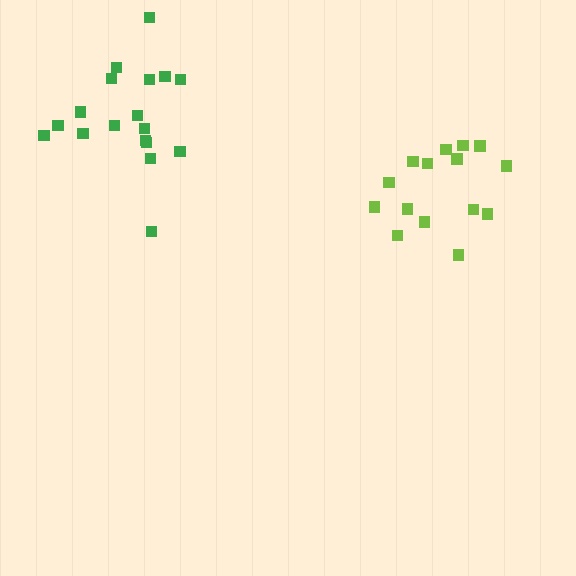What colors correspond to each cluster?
The clusters are colored: green, lime.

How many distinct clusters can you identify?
There are 2 distinct clusters.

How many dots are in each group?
Group 1: 18 dots, Group 2: 15 dots (33 total).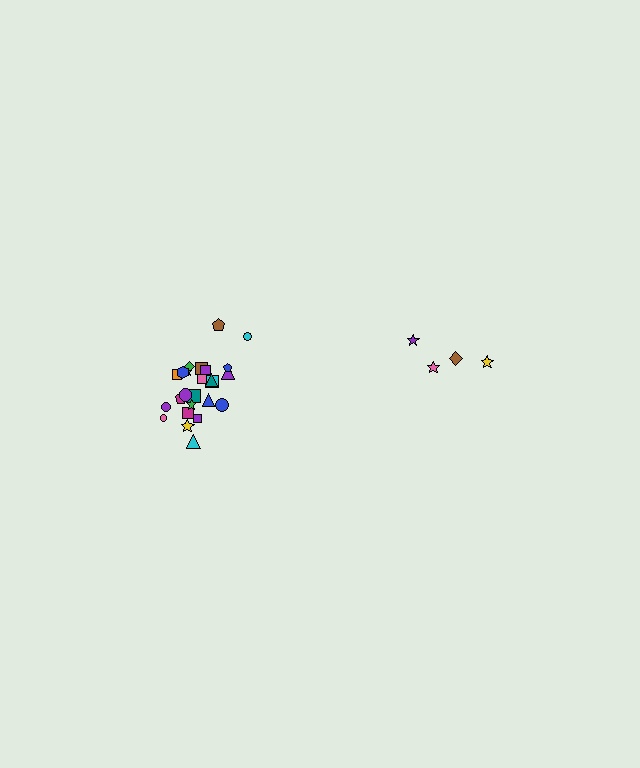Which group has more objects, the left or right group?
The left group.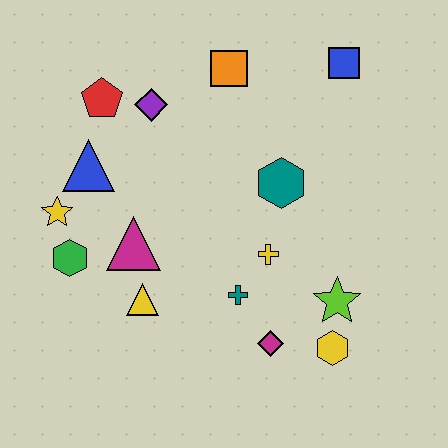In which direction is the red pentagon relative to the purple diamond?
The red pentagon is to the left of the purple diamond.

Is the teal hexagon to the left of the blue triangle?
No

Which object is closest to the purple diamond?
The red pentagon is closest to the purple diamond.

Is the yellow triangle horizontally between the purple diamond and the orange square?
No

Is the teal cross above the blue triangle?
No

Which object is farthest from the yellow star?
The blue square is farthest from the yellow star.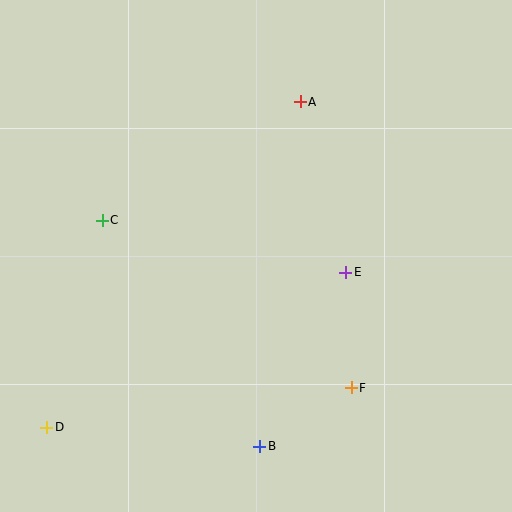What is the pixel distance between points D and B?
The distance between D and B is 214 pixels.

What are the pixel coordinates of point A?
Point A is at (300, 102).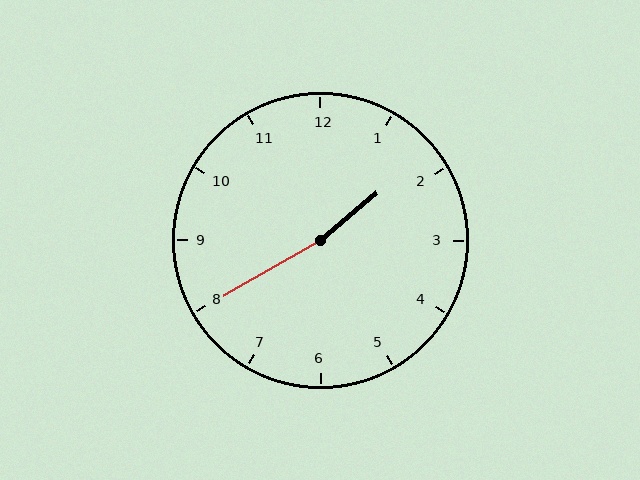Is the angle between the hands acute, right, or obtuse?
It is obtuse.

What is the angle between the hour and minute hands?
Approximately 170 degrees.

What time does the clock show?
1:40.